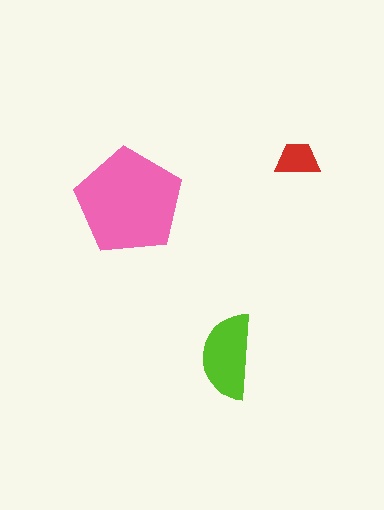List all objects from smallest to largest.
The red trapezoid, the lime semicircle, the pink pentagon.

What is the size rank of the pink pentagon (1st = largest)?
1st.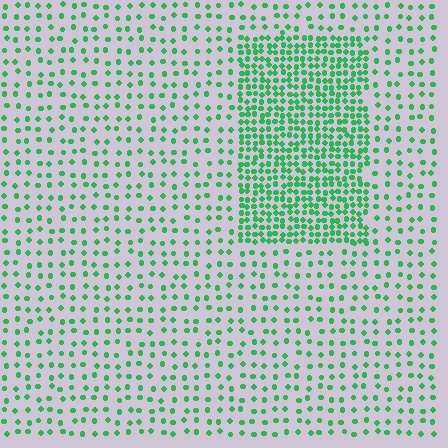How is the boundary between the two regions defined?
The boundary is defined by a change in element density (approximately 2.6x ratio). All elements are the same color, size, and shape.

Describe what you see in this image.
The image contains small green elements arranged at two different densities. A rectangle-shaped region is visible where the elements are more densely packed than the surrounding area.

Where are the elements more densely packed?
The elements are more densely packed inside the rectangle boundary.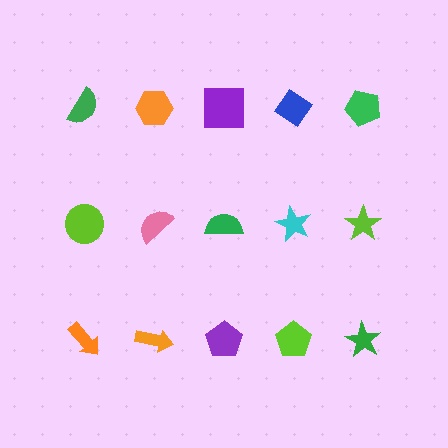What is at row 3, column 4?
A lime pentagon.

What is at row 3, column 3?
A purple pentagon.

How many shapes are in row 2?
5 shapes.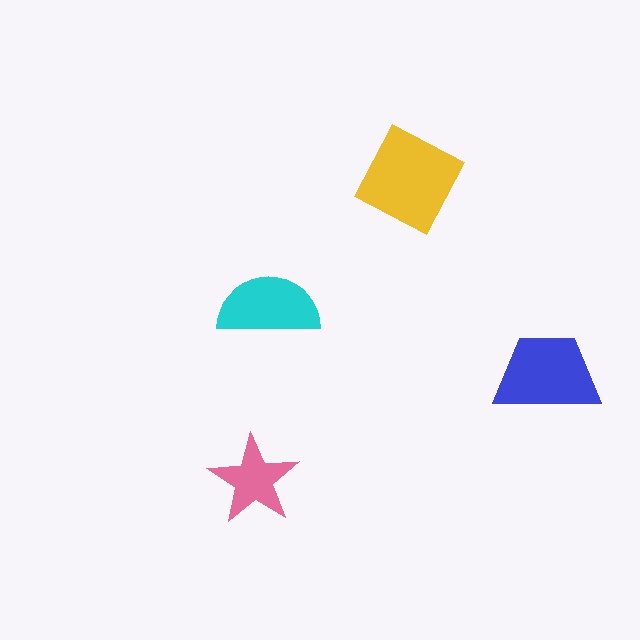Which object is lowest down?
The pink star is bottommost.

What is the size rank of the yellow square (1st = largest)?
1st.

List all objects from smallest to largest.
The pink star, the cyan semicircle, the blue trapezoid, the yellow square.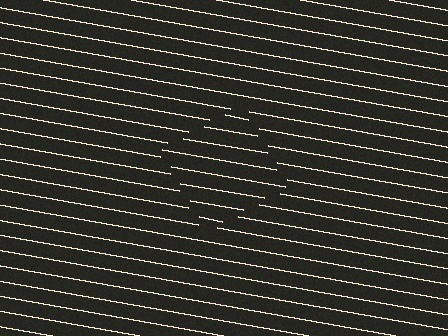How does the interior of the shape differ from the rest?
The interior of the shape contains the same grating, shifted by half a period — the contour is defined by the phase discontinuity where line-ends from the inner and outer gratings abut.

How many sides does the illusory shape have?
4 sides — the line-ends trace a square.